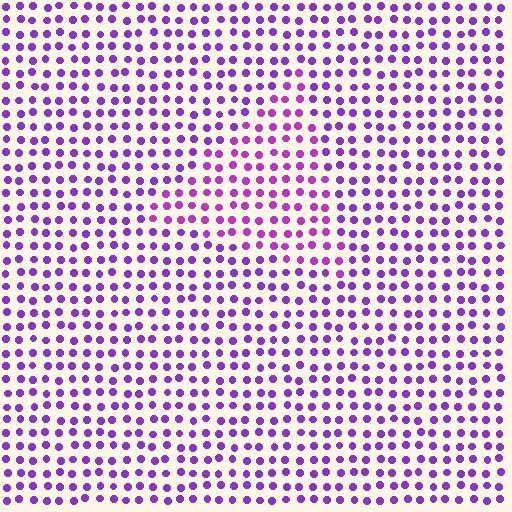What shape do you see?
I see a triangle.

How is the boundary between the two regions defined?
The boundary is defined purely by a slight shift in hue (about 22 degrees). Spacing, size, and orientation are identical on both sides.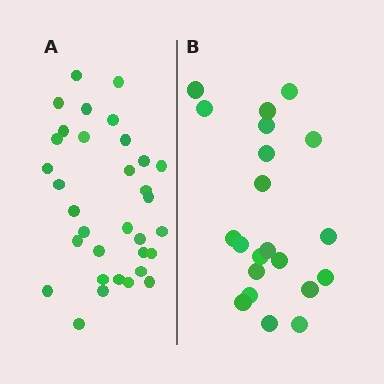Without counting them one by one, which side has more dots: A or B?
Region A (the left region) has more dots.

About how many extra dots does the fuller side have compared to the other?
Region A has roughly 12 or so more dots than region B.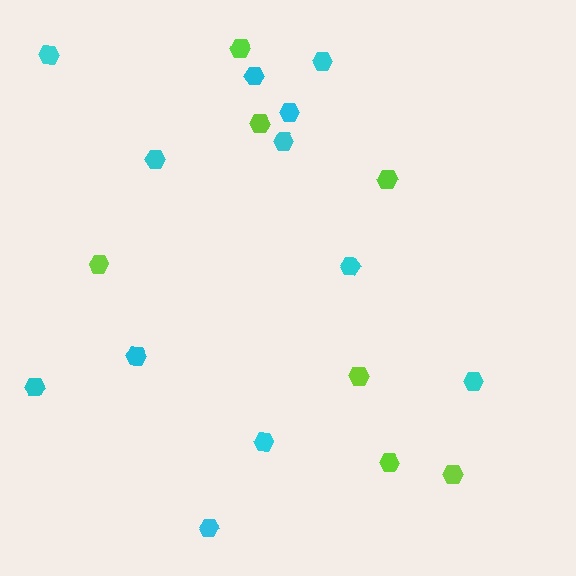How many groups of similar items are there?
There are 2 groups: one group of lime hexagons (7) and one group of cyan hexagons (12).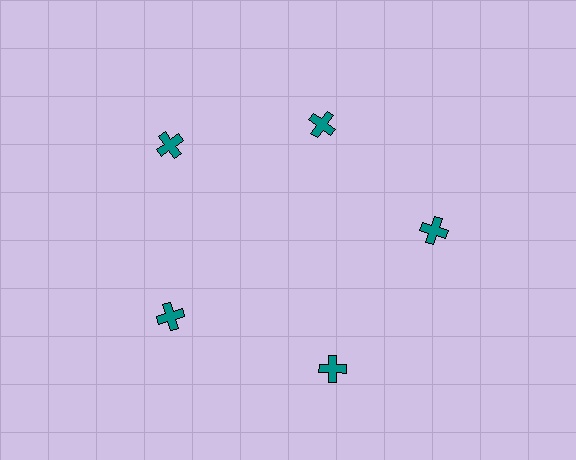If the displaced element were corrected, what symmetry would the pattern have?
It would have 5-fold rotational symmetry — the pattern would map onto itself every 72 degrees.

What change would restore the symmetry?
The symmetry would be restored by moving it outward, back onto the ring so that all 5 crosses sit at equal angles and equal distance from the center.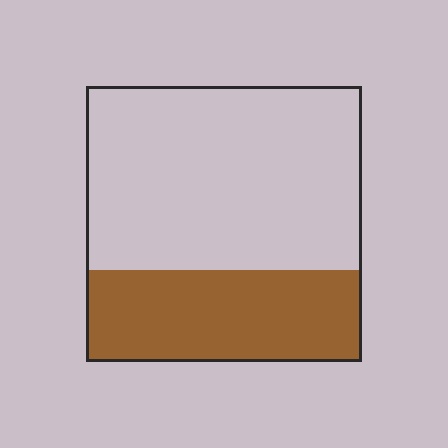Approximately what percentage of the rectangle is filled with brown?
Approximately 35%.